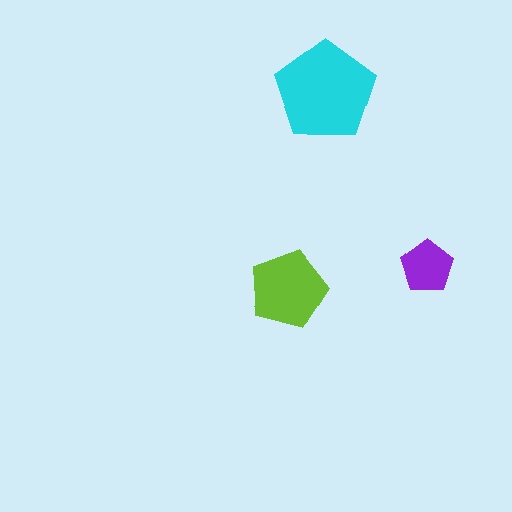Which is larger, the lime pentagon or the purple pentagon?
The lime one.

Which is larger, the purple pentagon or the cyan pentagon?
The cyan one.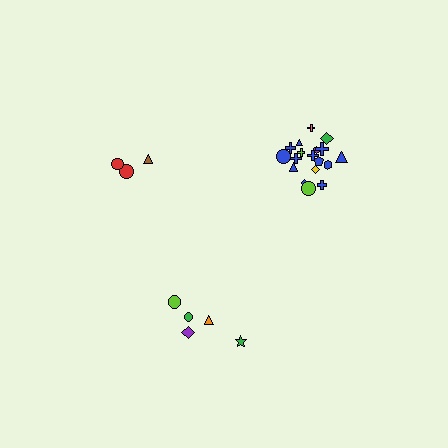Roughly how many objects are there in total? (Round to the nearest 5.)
Roughly 25 objects in total.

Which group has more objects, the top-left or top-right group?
The top-right group.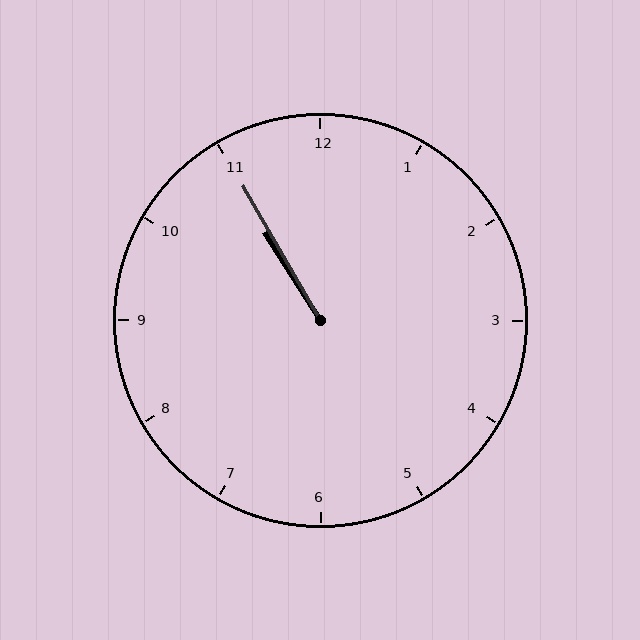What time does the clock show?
10:55.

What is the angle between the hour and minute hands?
Approximately 2 degrees.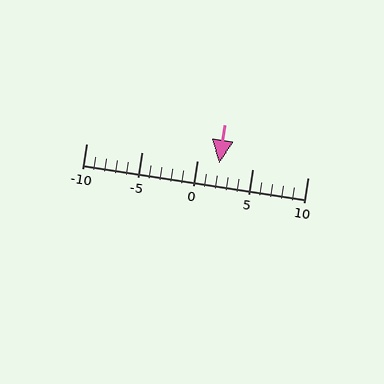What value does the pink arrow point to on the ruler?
The pink arrow points to approximately 2.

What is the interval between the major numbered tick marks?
The major tick marks are spaced 5 units apart.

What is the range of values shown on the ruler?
The ruler shows values from -10 to 10.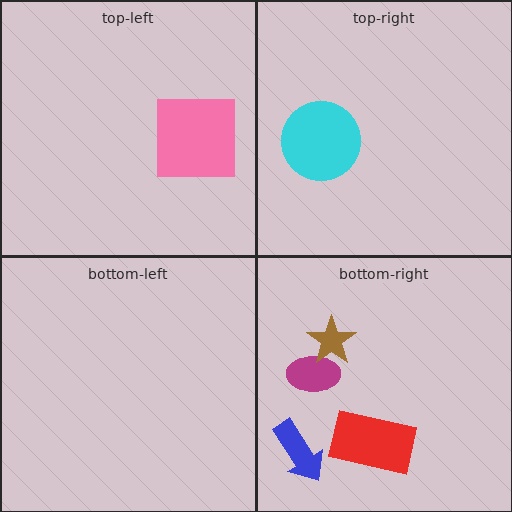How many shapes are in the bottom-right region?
4.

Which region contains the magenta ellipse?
The bottom-right region.